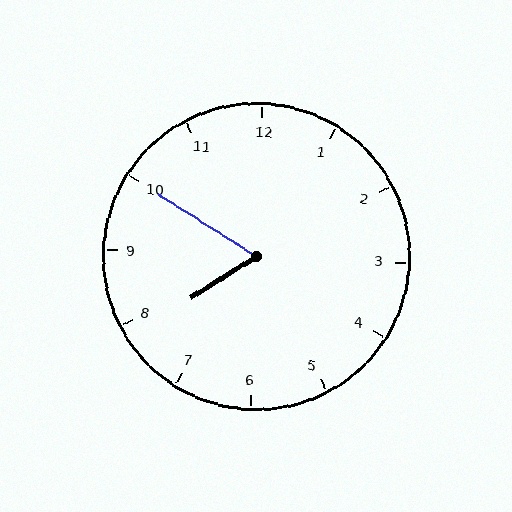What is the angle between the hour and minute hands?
Approximately 65 degrees.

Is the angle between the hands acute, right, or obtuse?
It is acute.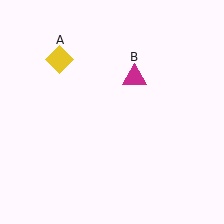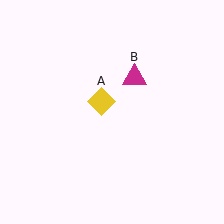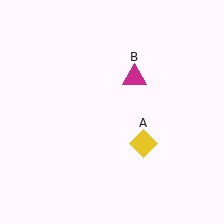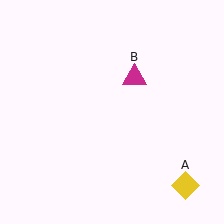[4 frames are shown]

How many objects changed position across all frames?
1 object changed position: yellow diamond (object A).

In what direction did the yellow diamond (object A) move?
The yellow diamond (object A) moved down and to the right.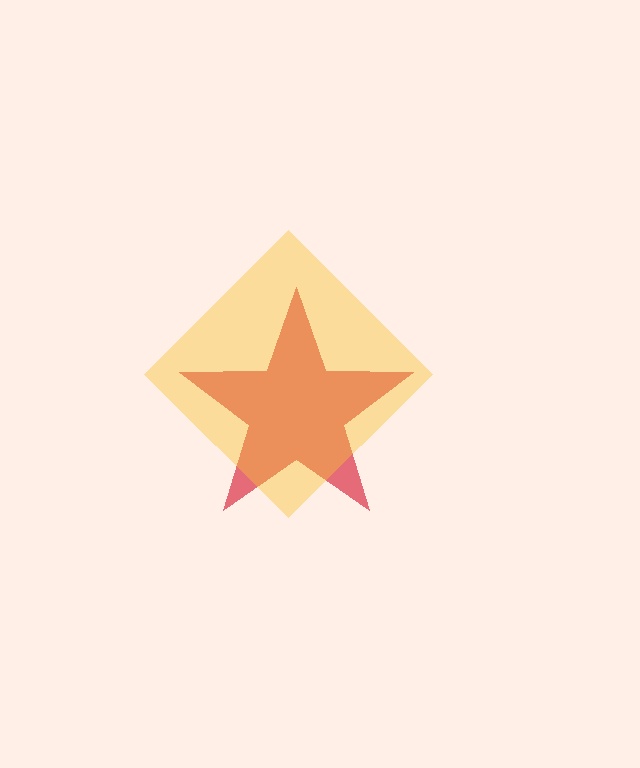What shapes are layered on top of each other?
The layered shapes are: a red star, a yellow diamond.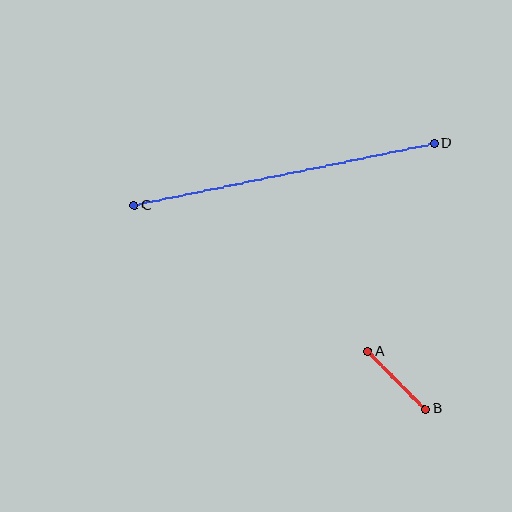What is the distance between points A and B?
The distance is approximately 82 pixels.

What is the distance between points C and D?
The distance is approximately 306 pixels.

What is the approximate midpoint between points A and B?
The midpoint is at approximately (396, 380) pixels.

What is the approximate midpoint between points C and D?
The midpoint is at approximately (284, 175) pixels.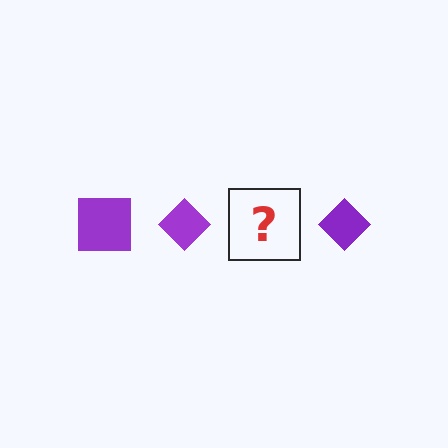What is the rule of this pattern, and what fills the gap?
The rule is that the pattern cycles through square, diamond shapes in purple. The gap should be filled with a purple square.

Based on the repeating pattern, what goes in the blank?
The blank should be a purple square.